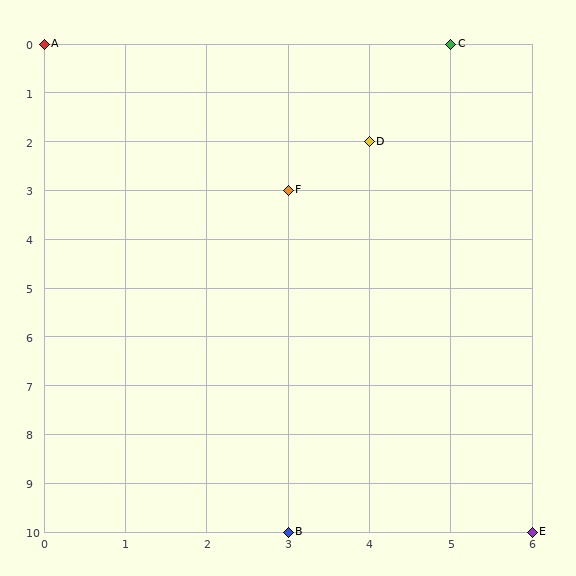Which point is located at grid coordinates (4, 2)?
Point D is at (4, 2).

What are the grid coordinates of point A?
Point A is at grid coordinates (0, 0).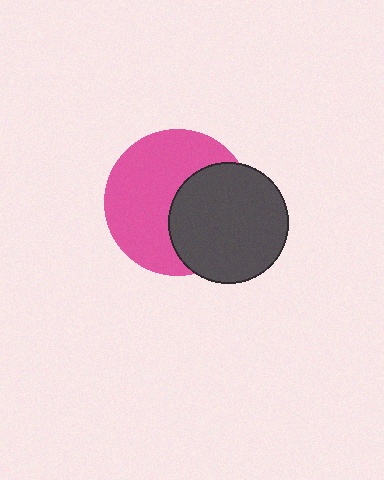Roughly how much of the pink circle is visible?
About half of it is visible (roughly 59%).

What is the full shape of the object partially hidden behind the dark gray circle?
The partially hidden object is a pink circle.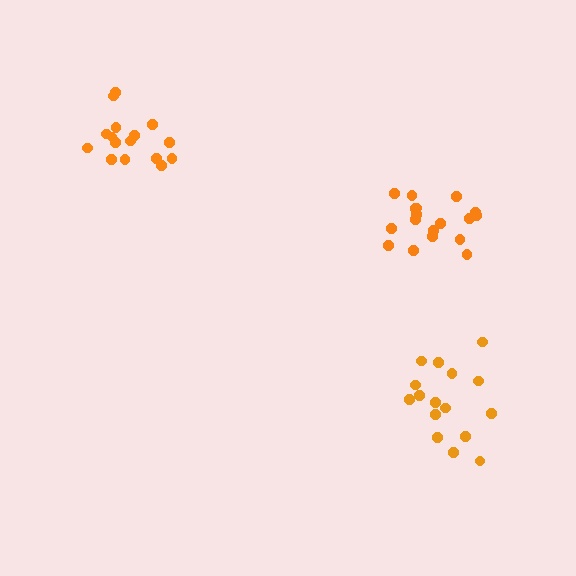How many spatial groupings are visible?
There are 3 spatial groupings.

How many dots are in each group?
Group 1: 16 dots, Group 2: 16 dots, Group 3: 18 dots (50 total).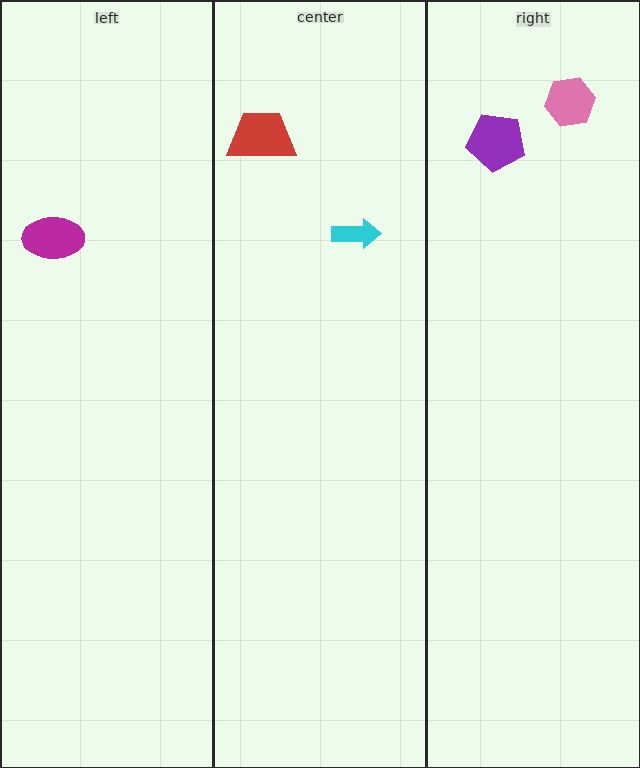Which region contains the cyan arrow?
The center region.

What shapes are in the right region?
The pink hexagon, the purple pentagon.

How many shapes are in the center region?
2.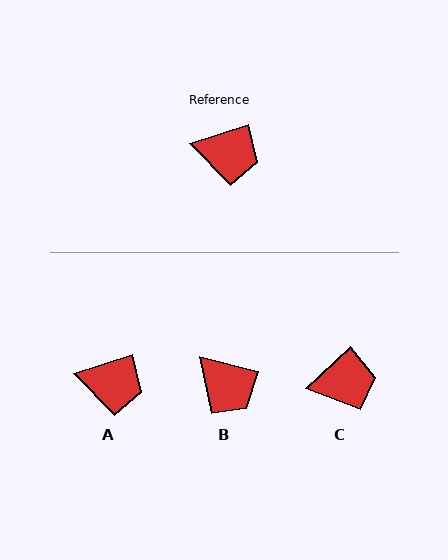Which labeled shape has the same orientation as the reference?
A.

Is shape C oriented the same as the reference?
No, it is off by about 25 degrees.